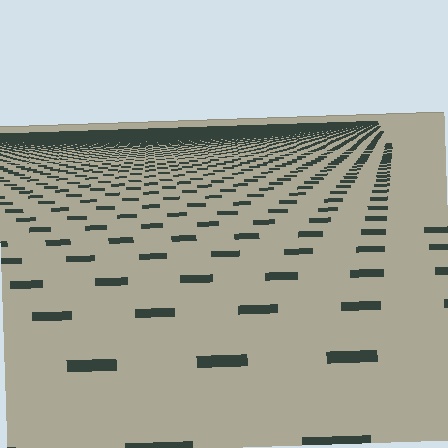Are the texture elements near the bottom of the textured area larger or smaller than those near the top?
Larger. Near the bottom, elements are closer to the viewer and appear at a bigger on-screen size.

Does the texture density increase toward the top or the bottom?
Density increases toward the top.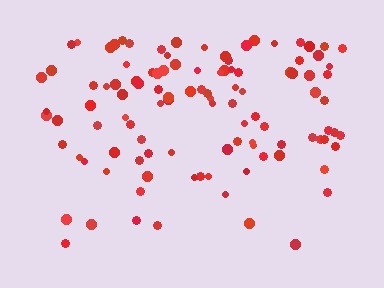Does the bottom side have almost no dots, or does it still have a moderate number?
Still a moderate number, just noticeably fewer than the top.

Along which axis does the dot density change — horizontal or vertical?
Vertical.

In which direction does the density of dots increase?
From bottom to top, with the top side densest.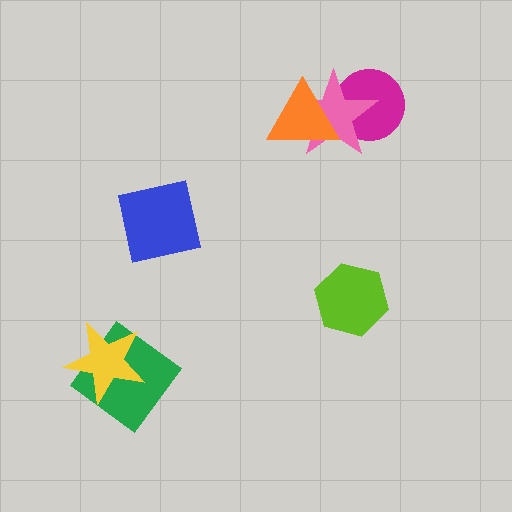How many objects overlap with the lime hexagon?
0 objects overlap with the lime hexagon.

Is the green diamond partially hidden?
Yes, it is partially covered by another shape.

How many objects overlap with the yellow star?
1 object overlaps with the yellow star.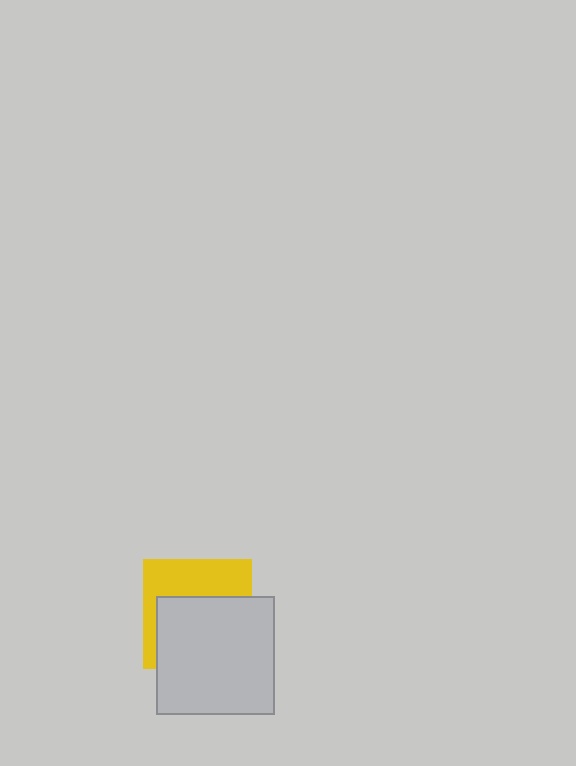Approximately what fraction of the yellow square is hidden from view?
Roughly 60% of the yellow square is hidden behind the light gray square.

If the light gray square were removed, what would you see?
You would see the complete yellow square.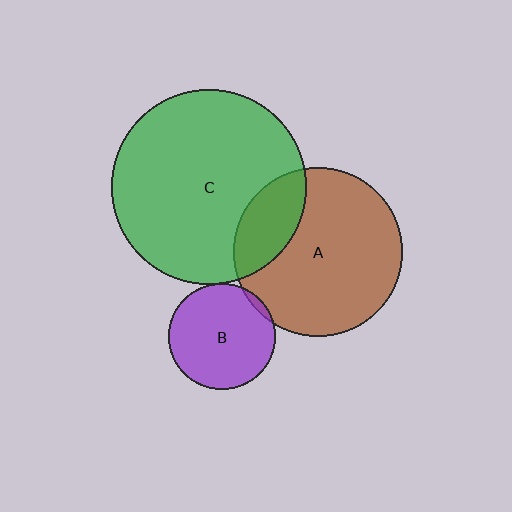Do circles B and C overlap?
Yes.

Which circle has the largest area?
Circle C (green).